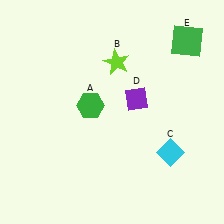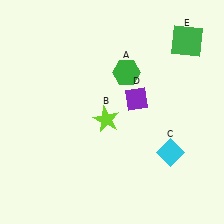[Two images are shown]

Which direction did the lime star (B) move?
The lime star (B) moved down.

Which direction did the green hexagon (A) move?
The green hexagon (A) moved right.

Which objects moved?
The objects that moved are: the green hexagon (A), the lime star (B).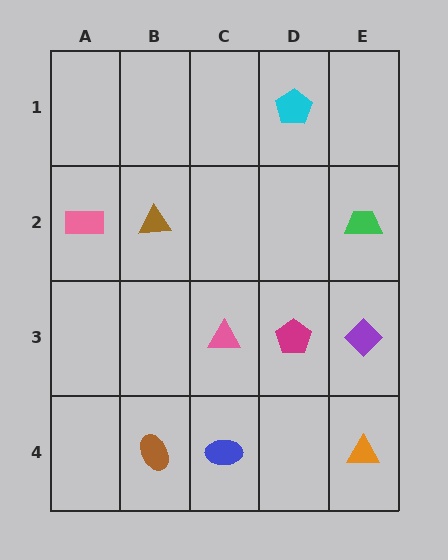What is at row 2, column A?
A pink rectangle.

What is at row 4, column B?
A brown ellipse.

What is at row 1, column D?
A cyan pentagon.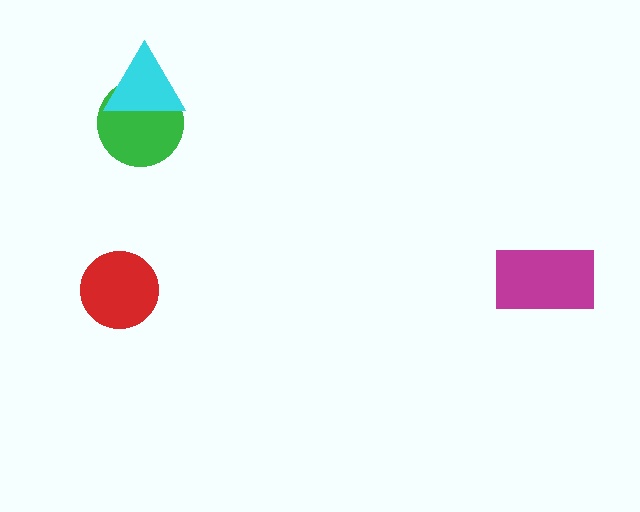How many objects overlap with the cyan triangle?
1 object overlaps with the cyan triangle.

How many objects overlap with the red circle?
0 objects overlap with the red circle.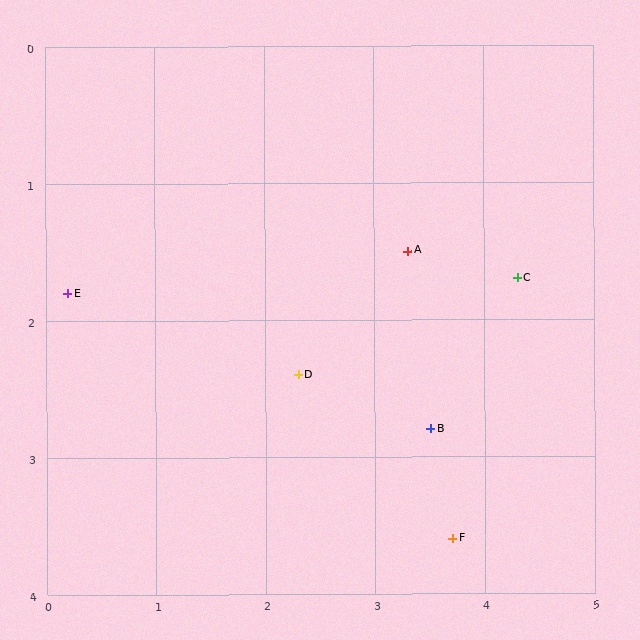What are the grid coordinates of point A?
Point A is at approximately (3.3, 1.5).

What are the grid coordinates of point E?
Point E is at approximately (0.2, 1.8).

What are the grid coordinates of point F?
Point F is at approximately (3.7, 3.6).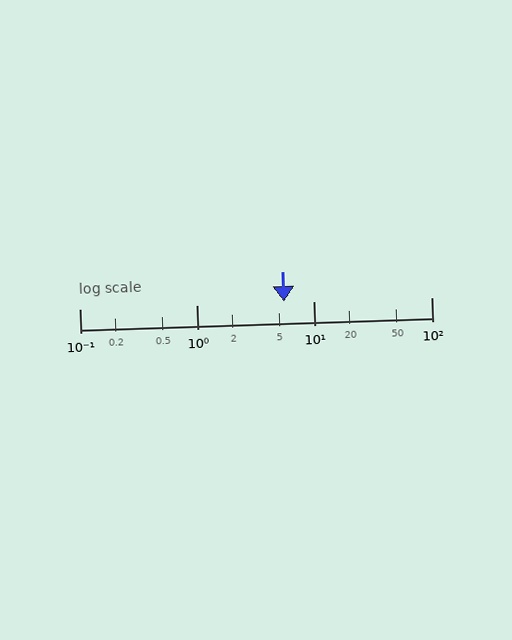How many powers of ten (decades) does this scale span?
The scale spans 3 decades, from 0.1 to 100.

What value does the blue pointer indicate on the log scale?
The pointer indicates approximately 5.5.